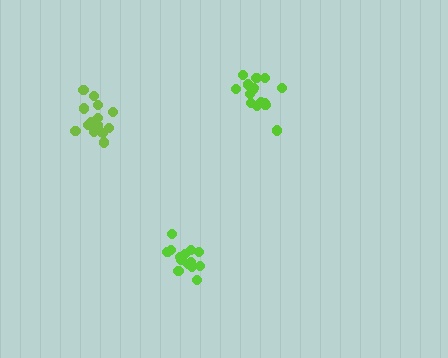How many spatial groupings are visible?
There are 3 spatial groupings.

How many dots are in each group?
Group 1: 15 dots, Group 2: 17 dots, Group 3: 16 dots (48 total).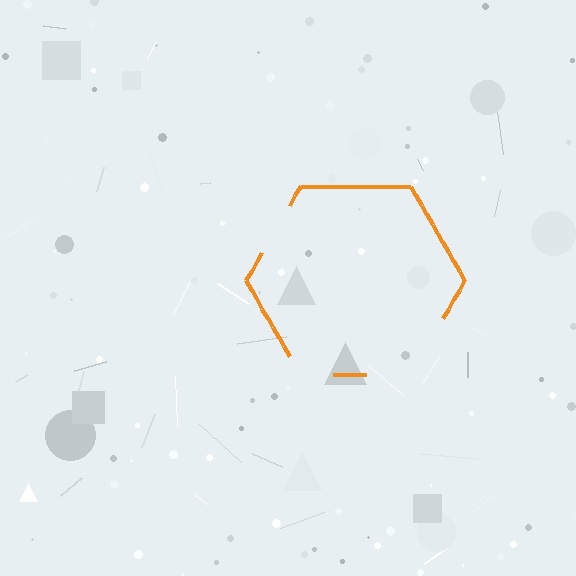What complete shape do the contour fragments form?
The contour fragments form a hexagon.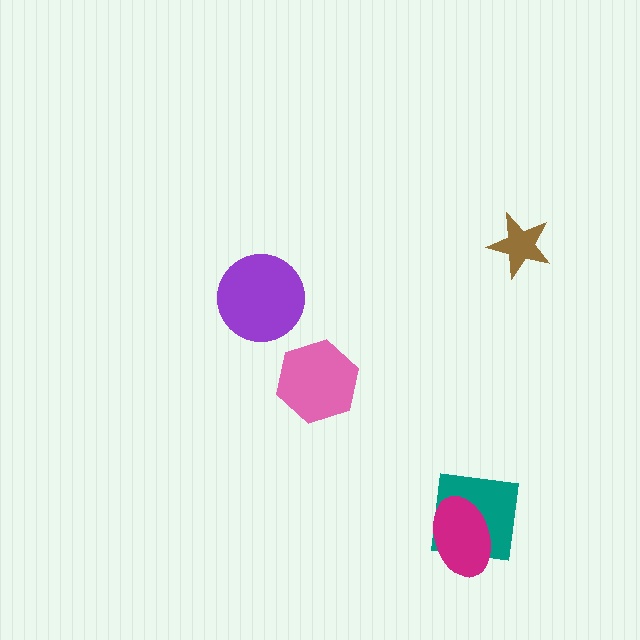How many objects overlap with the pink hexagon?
0 objects overlap with the pink hexagon.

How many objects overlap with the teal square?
1 object overlaps with the teal square.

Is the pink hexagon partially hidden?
No, no other shape covers it.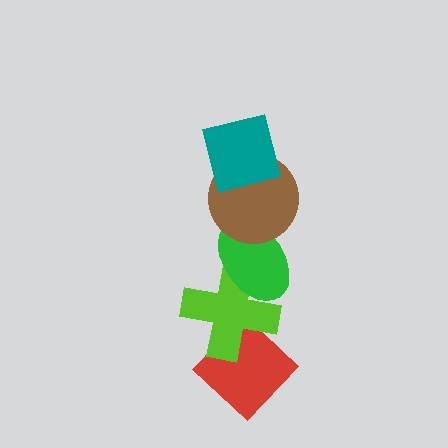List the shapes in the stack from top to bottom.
From top to bottom: the teal square, the brown circle, the green ellipse, the lime cross, the red diamond.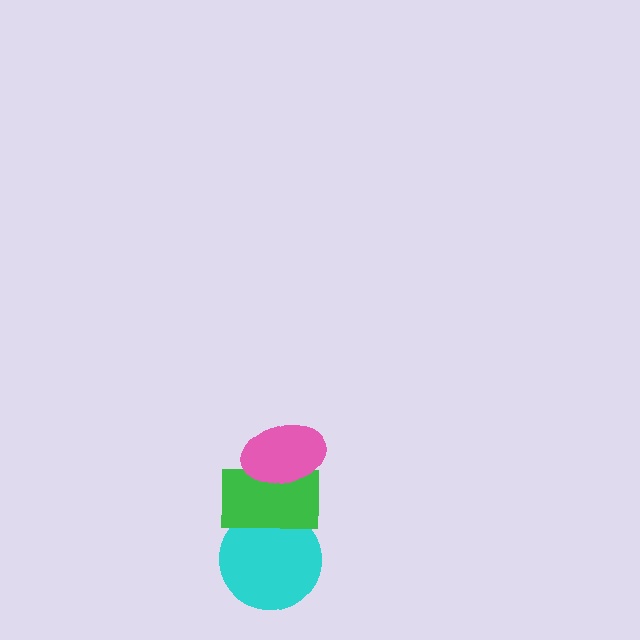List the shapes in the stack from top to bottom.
From top to bottom: the pink ellipse, the green rectangle, the cyan circle.